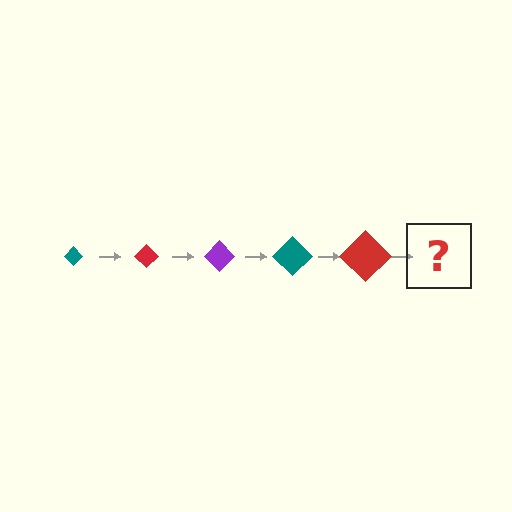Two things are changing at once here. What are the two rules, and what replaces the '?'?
The two rules are that the diamond grows larger each step and the color cycles through teal, red, and purple. The '?' should be a purple diamond, larger than the previous one.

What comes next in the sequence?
The next element should be a purple diamond, larger than the previous one.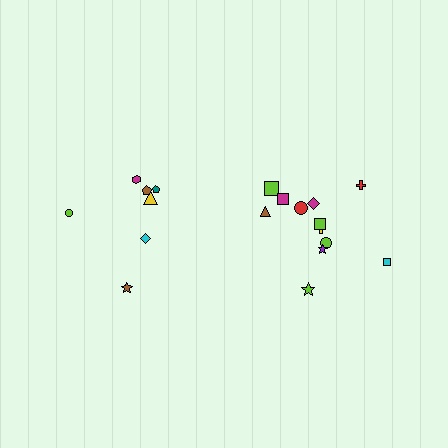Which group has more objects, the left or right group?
The right group.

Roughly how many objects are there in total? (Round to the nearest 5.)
Roughly 20 objects in total.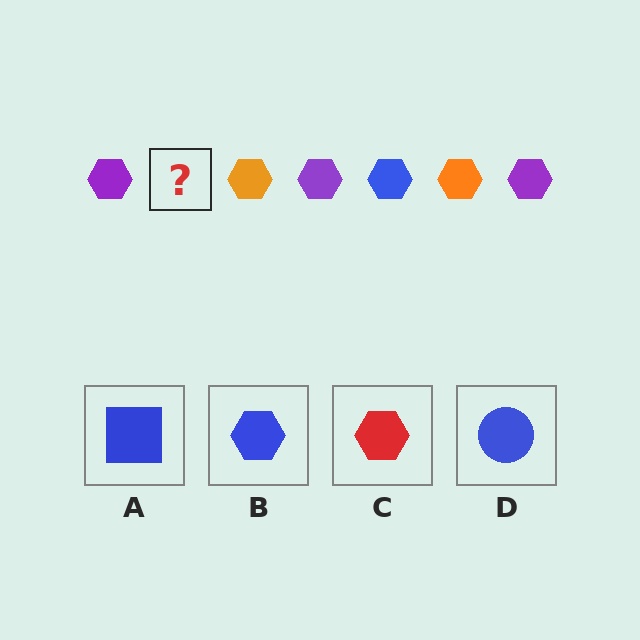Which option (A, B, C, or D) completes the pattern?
B.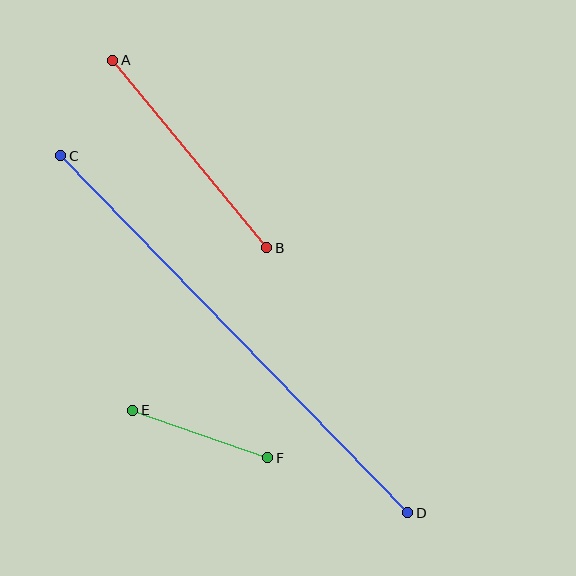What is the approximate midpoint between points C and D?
The midpoint is at approximately (234, 334) pixels.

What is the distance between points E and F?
The distance is approximately 143 pixels.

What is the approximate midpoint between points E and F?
The midpoint is at approximately (200, 434) pixels.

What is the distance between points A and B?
The distance is approximately 242 pixels.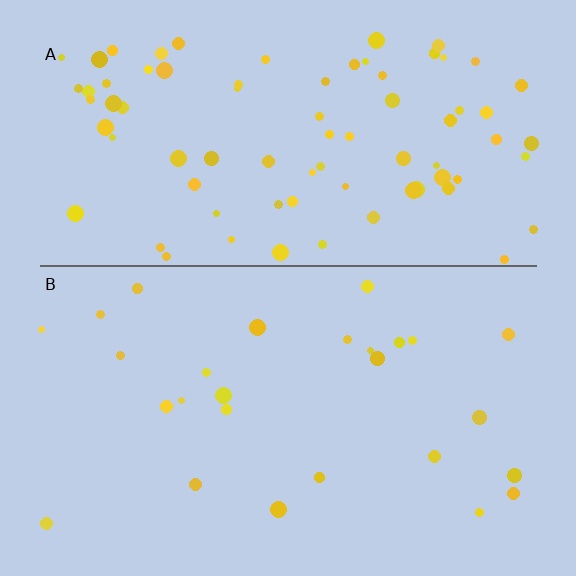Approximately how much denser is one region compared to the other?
Approximately 3.0× — region A over region B.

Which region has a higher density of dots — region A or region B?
A (the top).